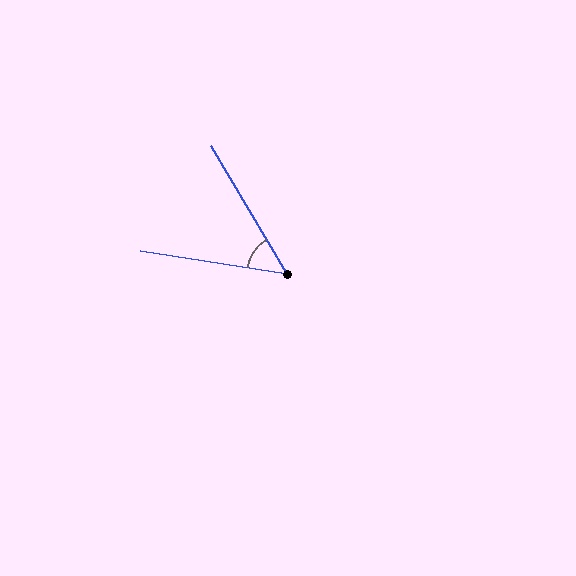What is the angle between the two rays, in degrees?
Approximately 50 degrees.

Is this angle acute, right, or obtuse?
It is acute.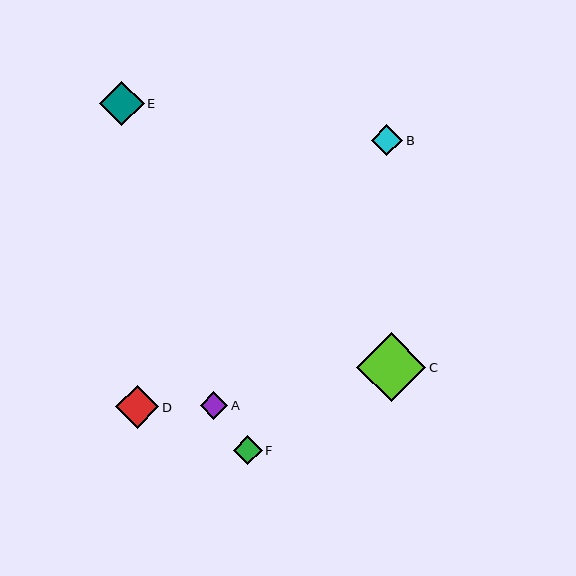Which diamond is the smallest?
Diamond A is the smallest with a size of approximately 28 pixels.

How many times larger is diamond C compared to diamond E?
Diamond C is approximately 1.6 times the size of diamond E.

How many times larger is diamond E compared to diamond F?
Diamond E is approximately 1.5 times the size of diamond F.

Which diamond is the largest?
Diamond C is the largest with a size of approximately 69 pixels.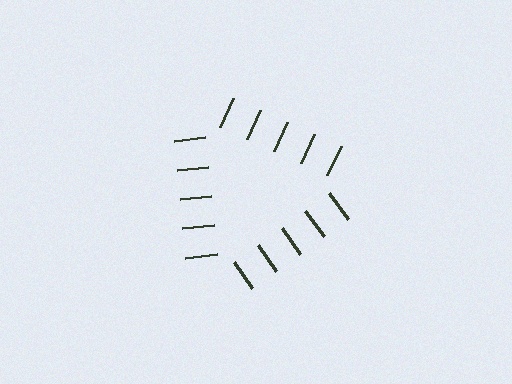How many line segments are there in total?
15 — 5 along each of the 3 edges.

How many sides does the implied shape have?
3 sides — the line-ends trace a triangle.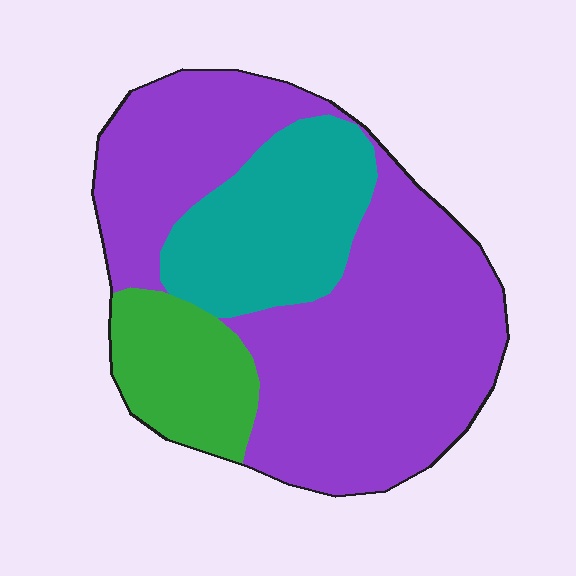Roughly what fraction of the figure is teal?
Teal takes up about one fifth (1/5) of the figure.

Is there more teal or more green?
Teal.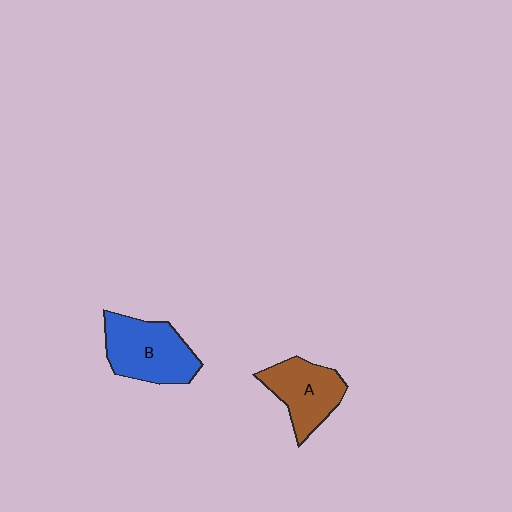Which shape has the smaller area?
Shape A (brown).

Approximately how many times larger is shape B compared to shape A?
Approximately 1.2 times.